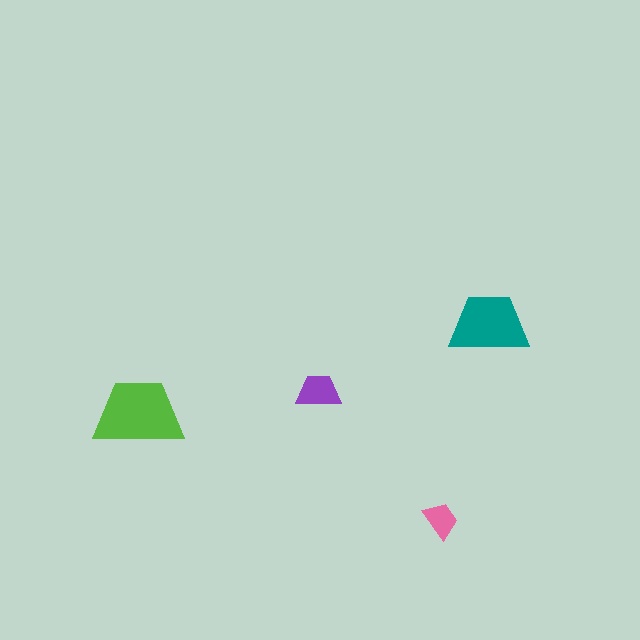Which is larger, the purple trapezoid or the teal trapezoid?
The teal one.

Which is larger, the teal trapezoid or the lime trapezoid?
The lime one.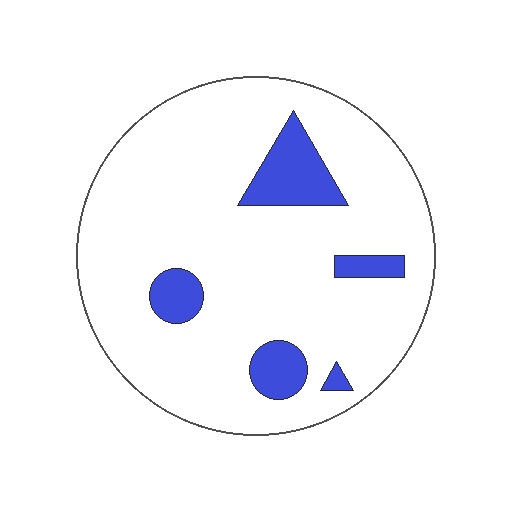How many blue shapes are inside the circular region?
5.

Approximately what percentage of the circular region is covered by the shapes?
Approximately 15%.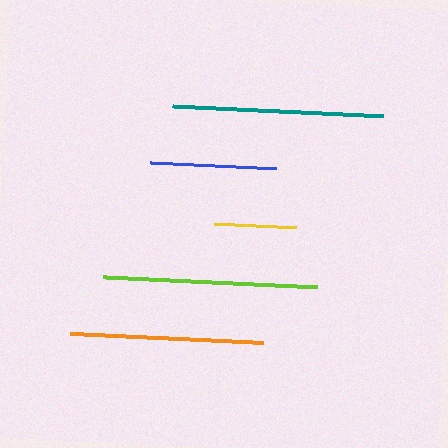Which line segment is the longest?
The lime line is the longest at approximately 214 pixels.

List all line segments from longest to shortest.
From longest to shortest: lime, teal, orange, blue, yellow.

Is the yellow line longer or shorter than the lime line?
The lime line is longer than the yellow line.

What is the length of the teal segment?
The teal segment is approximately 212 pixels long.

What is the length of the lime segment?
The lime segment is approximately 214 pixels long.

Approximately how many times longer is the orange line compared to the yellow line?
The orange line is approximately 2.4 times the length of the yellow line.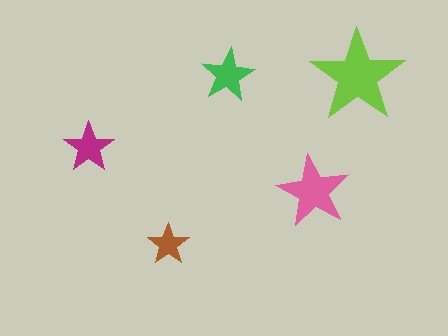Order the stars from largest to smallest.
the lime one, the pink one, the green one, the magenta one, the brown one.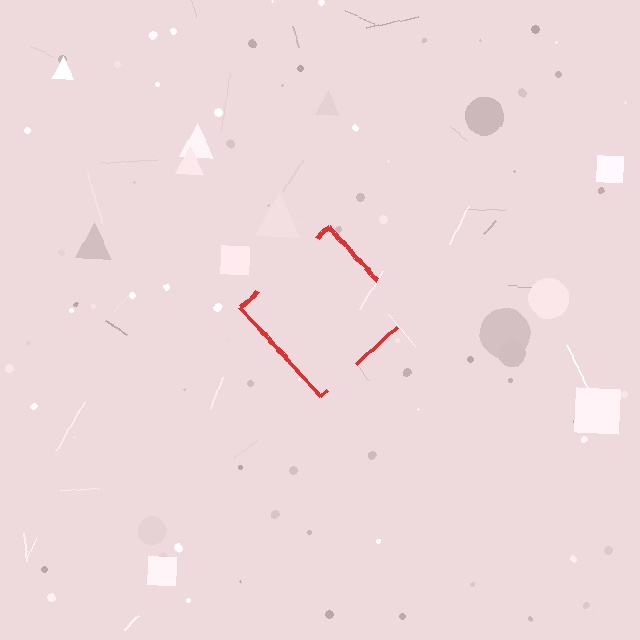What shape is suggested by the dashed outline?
The dashed outline suggests a diamond.